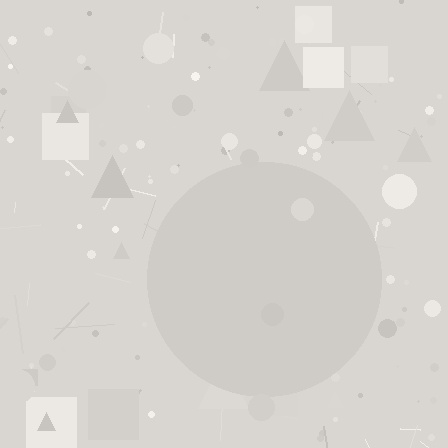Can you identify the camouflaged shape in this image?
The camouflaged shape is a circle.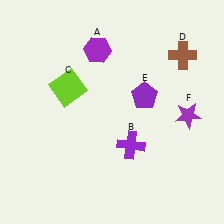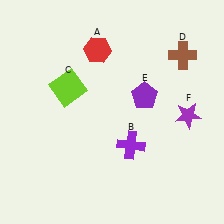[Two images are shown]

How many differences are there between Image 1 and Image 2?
There is 1 difference between the two images.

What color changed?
The hexagon (A) changed from purple in Image 1 to red in Image 2.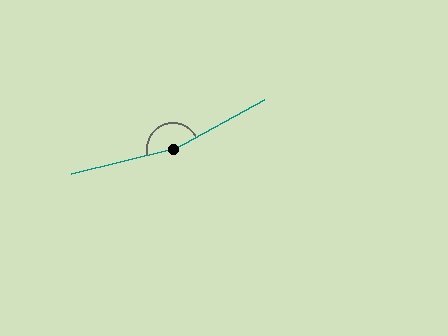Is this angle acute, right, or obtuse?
It is obtuse.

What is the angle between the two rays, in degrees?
Approximately 165 degrees.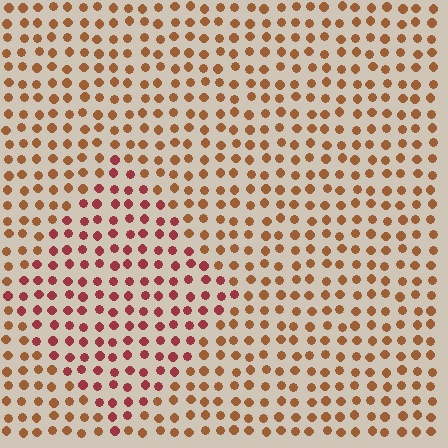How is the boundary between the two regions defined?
The boundary is defined purely by a slight shift in hue (about 32 degrees). Spacing, size, and orientation are identical on both sides.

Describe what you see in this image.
The image is filled with small brown elements in a uniform arrangement. A diamond-shaped region is visible where the elements are tinted to a slightly different hue, forming a subtle color boundary.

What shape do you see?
I see a diamond.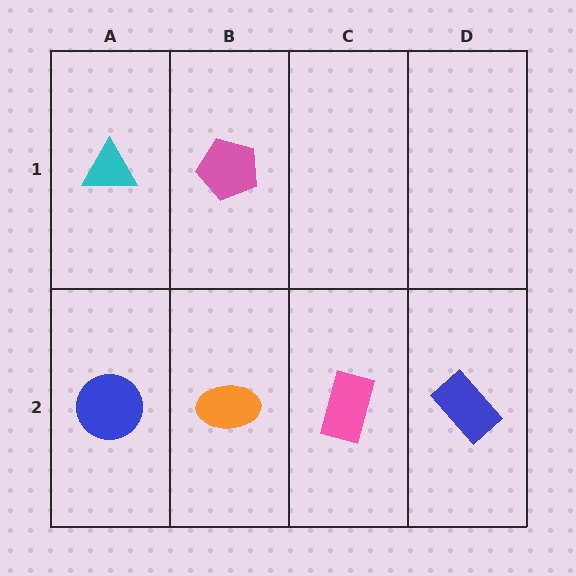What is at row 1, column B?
A pink pentagon.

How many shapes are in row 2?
4 shapes.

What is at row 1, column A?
A cyan triangle.